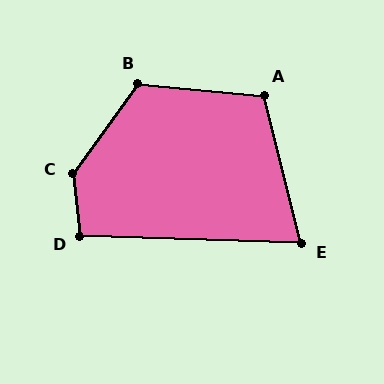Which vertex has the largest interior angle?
C, at approximately 137 degrees.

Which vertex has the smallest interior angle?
E, at approximately 74 degrees.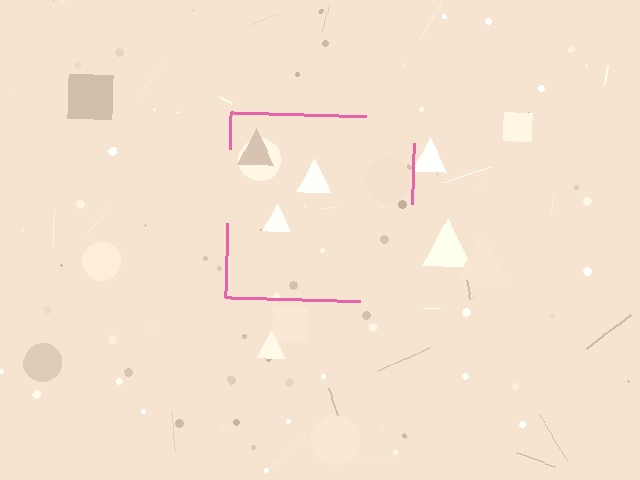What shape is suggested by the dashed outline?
The dashed outline suggests a square.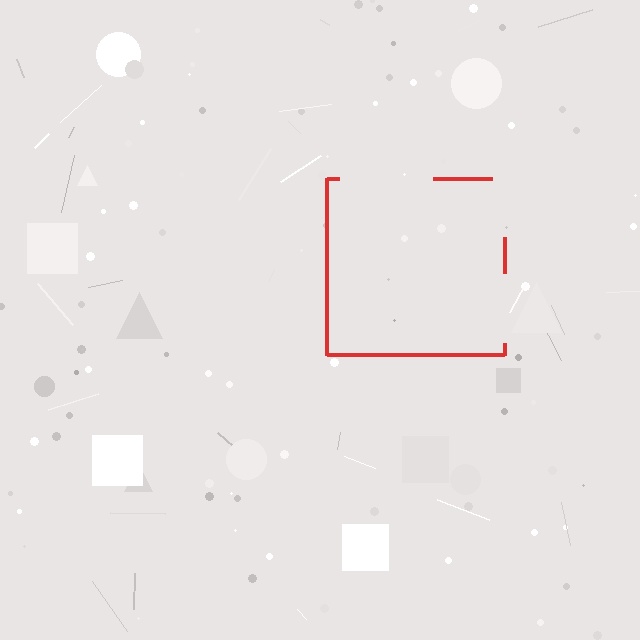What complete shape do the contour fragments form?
The contour fragments form a square.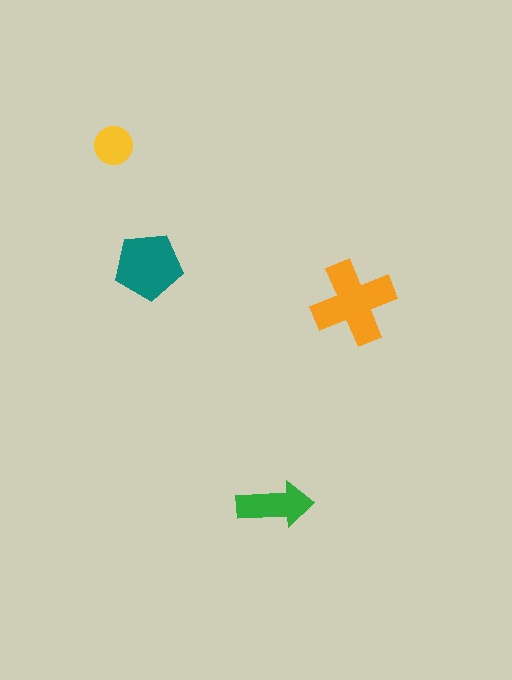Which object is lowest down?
The green arrow is bottommost.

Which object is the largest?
The orange cross.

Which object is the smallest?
The yellow circle.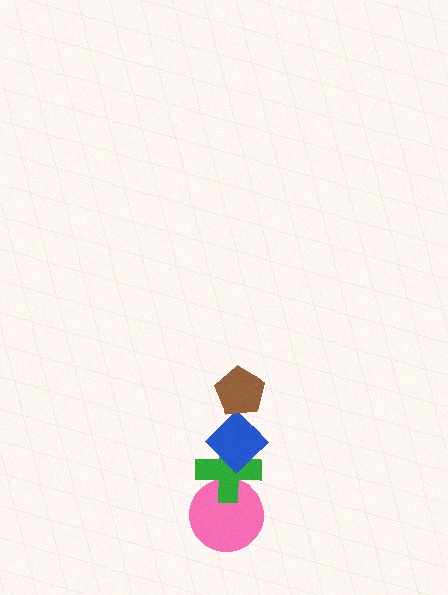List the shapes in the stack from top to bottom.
From top to bottom: the brown pentagon, the blue diamond, the green cross, the pink circle.